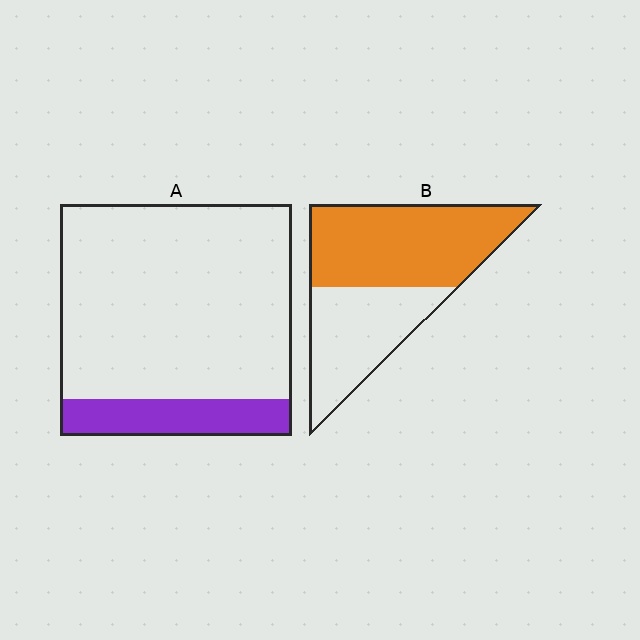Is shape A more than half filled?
No.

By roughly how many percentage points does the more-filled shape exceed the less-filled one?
By roughly 45 percentage points (B over A).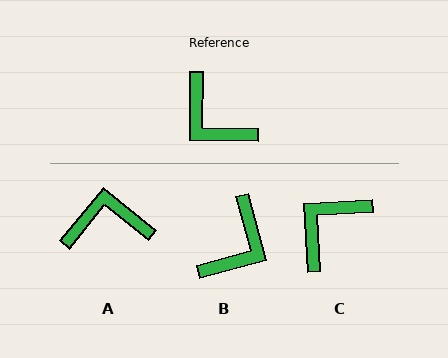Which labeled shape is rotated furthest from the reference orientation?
A, about 128 degrees away.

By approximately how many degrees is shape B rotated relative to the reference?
Approximately 106 degrees counter-clockwise.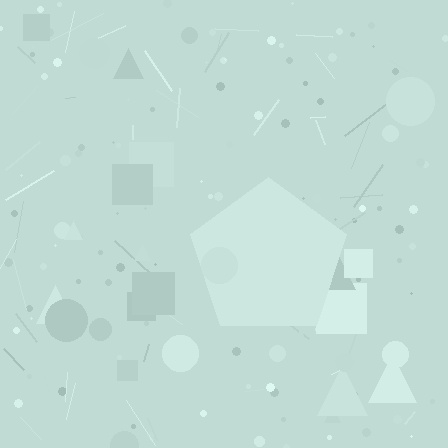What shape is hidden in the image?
A pentagon is hidden in the image.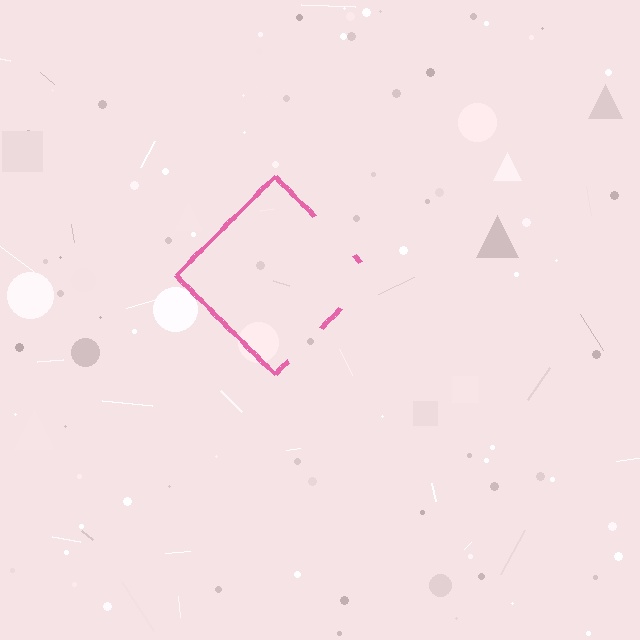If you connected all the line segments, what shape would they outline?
They would outline a diamond.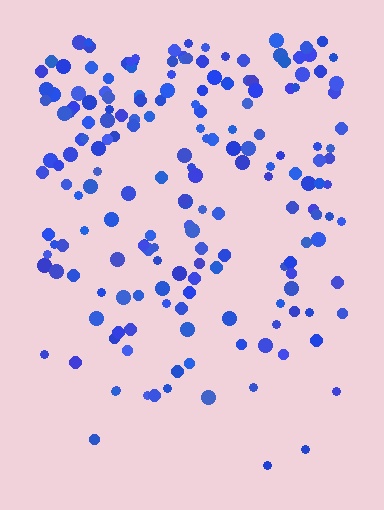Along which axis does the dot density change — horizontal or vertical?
Vertical.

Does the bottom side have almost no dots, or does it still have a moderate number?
Still a moderate number, just noticeably fewer than the top.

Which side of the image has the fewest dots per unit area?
The bottom.